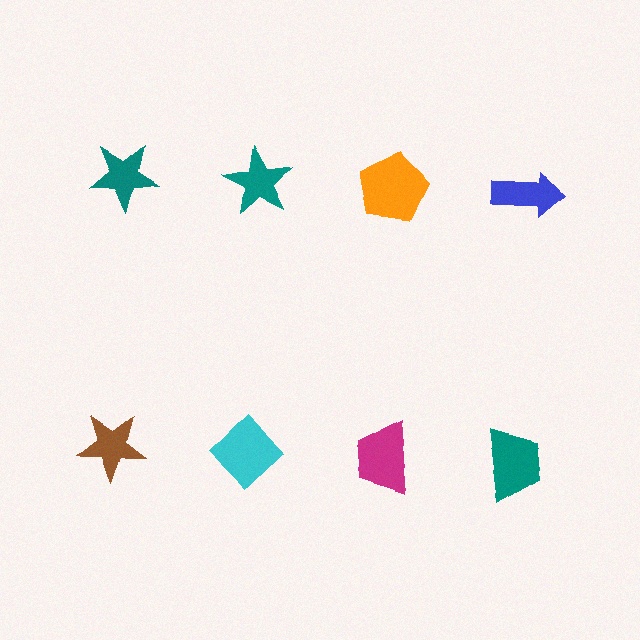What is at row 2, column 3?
A magenta trapezoid.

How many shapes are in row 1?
4 shapes.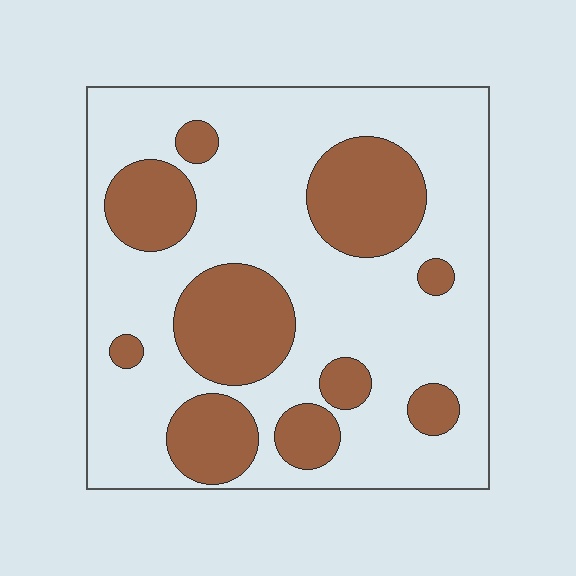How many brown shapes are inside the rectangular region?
10.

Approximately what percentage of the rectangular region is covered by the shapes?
Approximately 30%.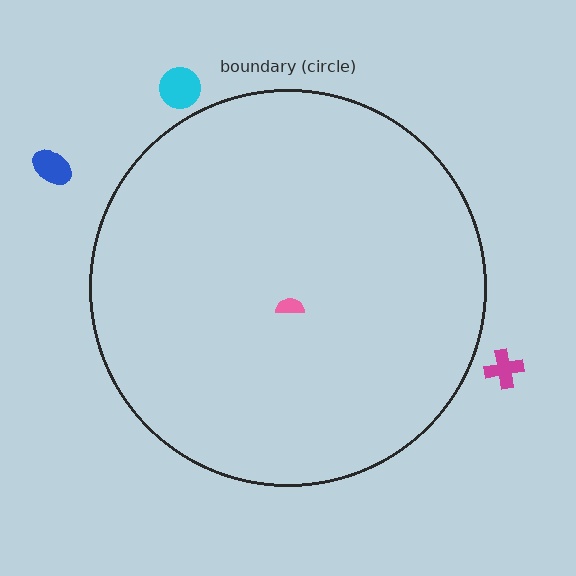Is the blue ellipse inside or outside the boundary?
Outside.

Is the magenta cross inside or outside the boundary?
Outside.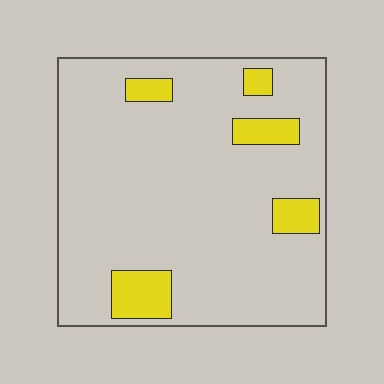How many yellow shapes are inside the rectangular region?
5.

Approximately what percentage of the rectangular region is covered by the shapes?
Approximately 10%.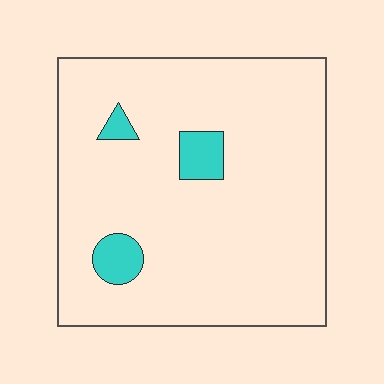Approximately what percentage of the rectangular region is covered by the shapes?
Approximately 5%.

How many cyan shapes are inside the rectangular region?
3.